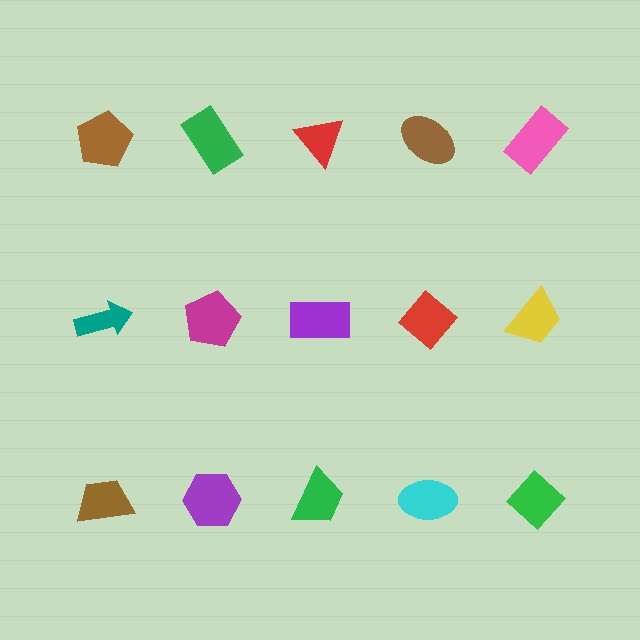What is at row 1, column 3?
A red triangle.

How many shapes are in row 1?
5 shapes.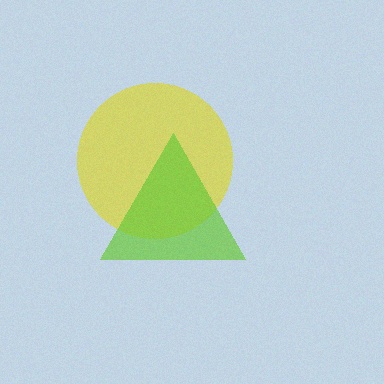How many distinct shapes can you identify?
There are 2 distinct shapes: a yellow circle, a lime triangle.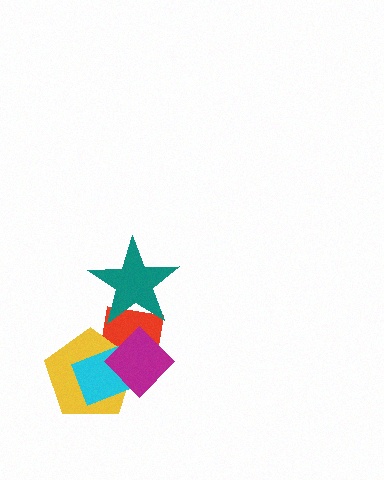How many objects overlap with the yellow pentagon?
3 objects overlap with the yellow pentagon.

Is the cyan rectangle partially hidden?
Yes, it is partially covered by another shape.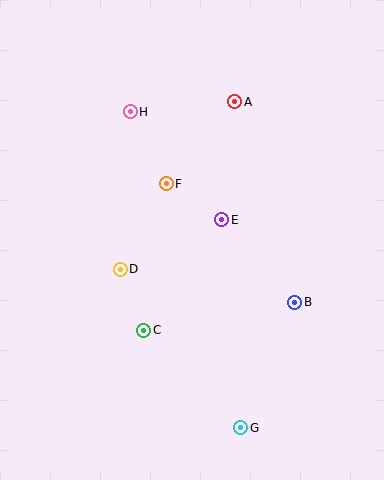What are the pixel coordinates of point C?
Point C is at (143, 330).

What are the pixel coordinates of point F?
Point F is at (166, 184).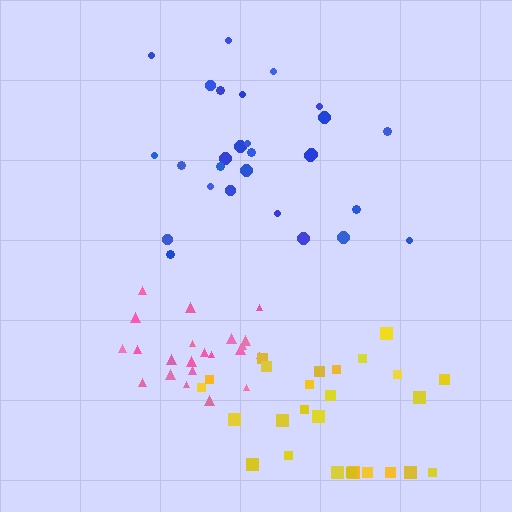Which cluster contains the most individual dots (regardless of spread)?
Blue (28).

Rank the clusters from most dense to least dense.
pink, blue, yellow.